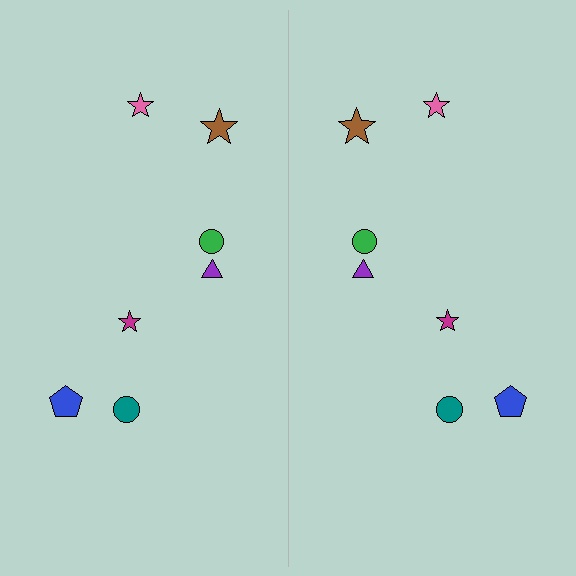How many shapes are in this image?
There are 14 shapes in this image.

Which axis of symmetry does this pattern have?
The pattern has a vertical axis of symmetry running through the center of the image.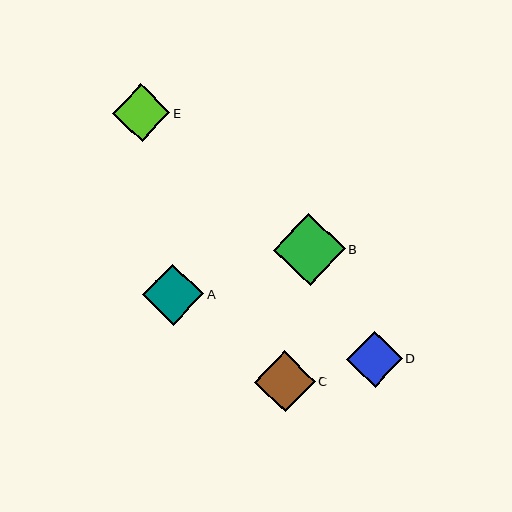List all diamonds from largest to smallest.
From largest to smallest: B, A, C, E, D.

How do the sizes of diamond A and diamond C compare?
Diamond A and diamond C are approximately the same size.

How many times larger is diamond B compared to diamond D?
Diamond B is approximately 1.3 times the size of diamond D.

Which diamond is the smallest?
Diamond D is the smallest with a size of approximately 56 pixels.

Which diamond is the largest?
Diamond B is the largest with a size of approximately 72 pixels.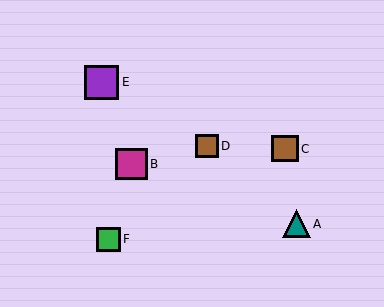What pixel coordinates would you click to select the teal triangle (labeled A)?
Click at (296, 224) to select the teal triangle A.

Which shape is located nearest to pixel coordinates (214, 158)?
The brown square (labeled D) at (207, 146) is nearest to that location.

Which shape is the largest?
The purple square (labeled E) is the largest.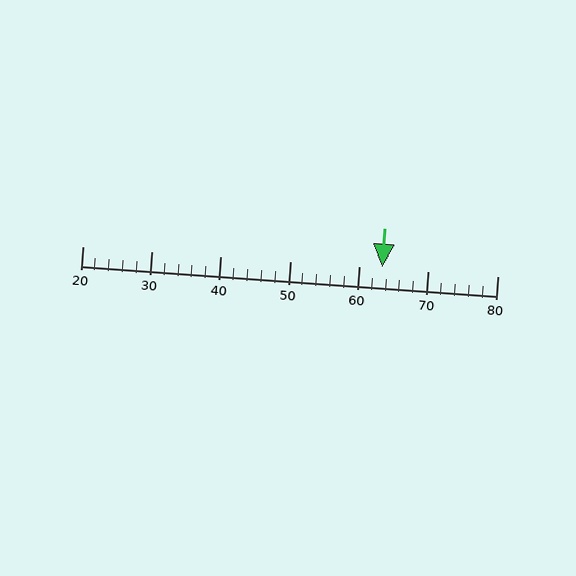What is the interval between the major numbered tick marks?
The major tick marks are spaced 10 units apart.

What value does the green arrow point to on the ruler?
The green arrow points to approximately 63.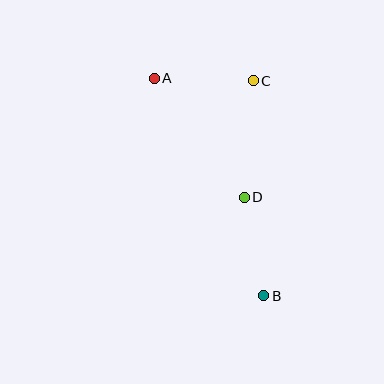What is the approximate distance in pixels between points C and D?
The distance between C and D is approximately 117 pixels.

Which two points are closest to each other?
Points A and C are closest to each other.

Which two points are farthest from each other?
Points A and B are farthest from each other.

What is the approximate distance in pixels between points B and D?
The distance between B and D is approximately 100 pixels.